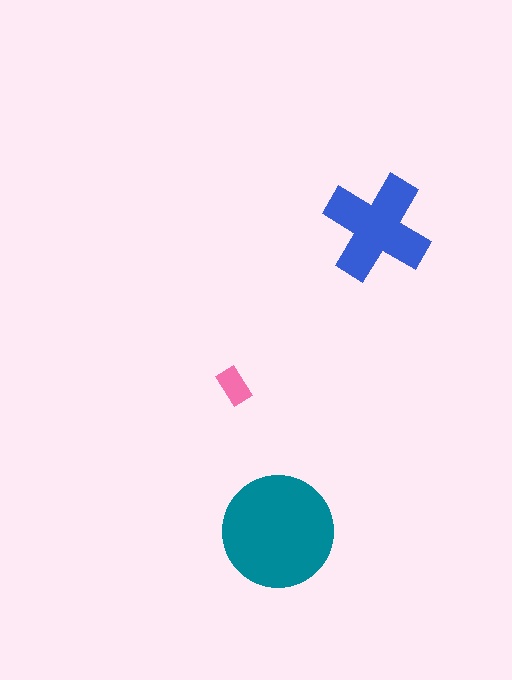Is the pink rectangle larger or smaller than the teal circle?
Smaller.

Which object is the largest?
The teal circle.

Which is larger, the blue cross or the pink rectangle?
The blue cross.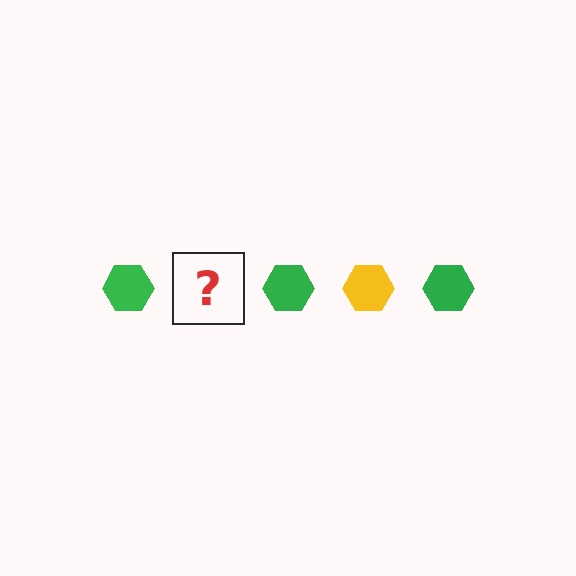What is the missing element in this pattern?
The missing element is a yellow hexagon.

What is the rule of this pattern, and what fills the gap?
The rule is that the pattern cycles through green, yellow hexagons. The gap should be filled with a yellow hexagon.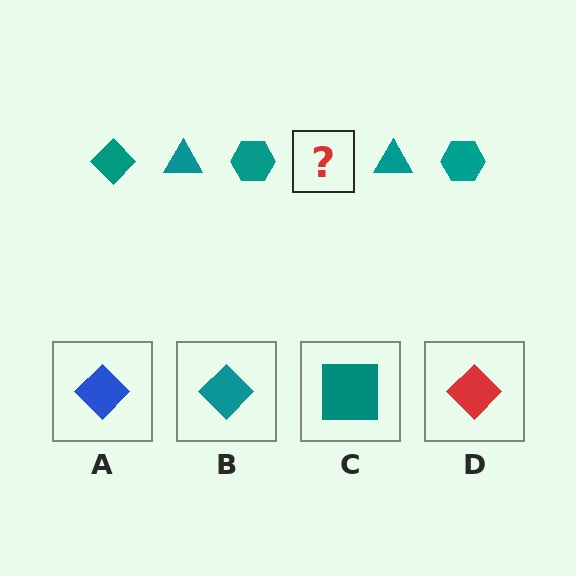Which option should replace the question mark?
Option B.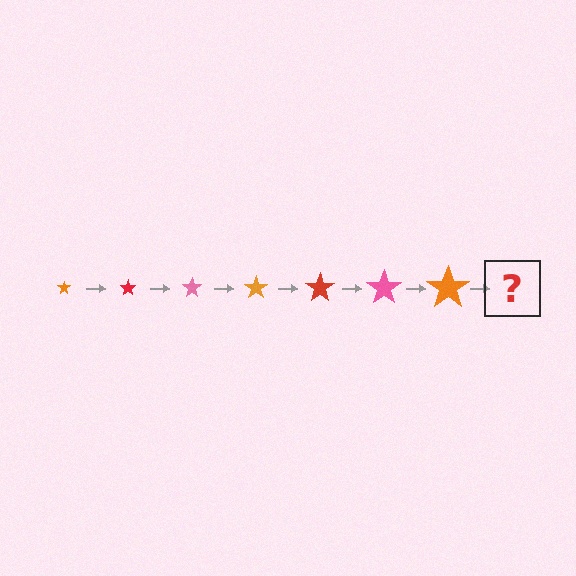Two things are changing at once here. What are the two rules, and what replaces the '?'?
The two rules are that the star grows larger each step and the color cycles through orange, red, and pink. The '?' should be a red star, larger than the previous one.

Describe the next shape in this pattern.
It should be a red star, larger than the previous one.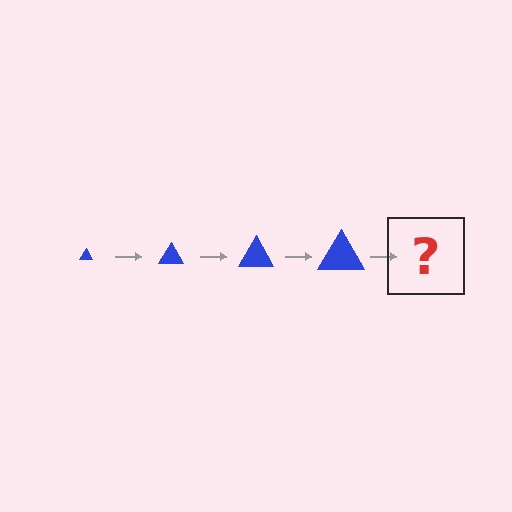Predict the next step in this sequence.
The next step is a blue triangle, larger than the previous one.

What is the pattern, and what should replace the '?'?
The pattern is that the triangle gets progressively larger each step. The '?' should be a blue triangle, larger than the previous one.